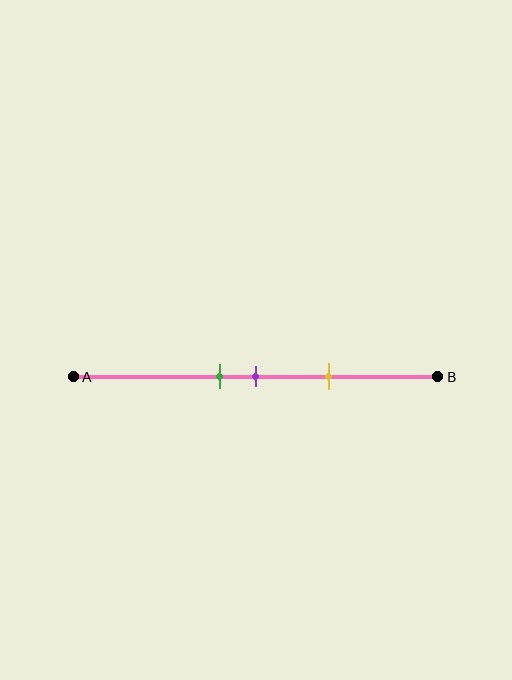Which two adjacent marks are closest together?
The green and purple marks are the closest adjacent pair.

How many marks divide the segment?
There are 3 marks dividing the segment.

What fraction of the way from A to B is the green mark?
The green mark is approximately 40% (0.4) of the way from A to B.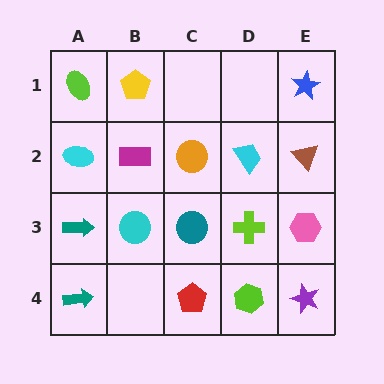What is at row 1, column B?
A yellow pentagon.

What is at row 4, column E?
A purple star.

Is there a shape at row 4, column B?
No, that cell is empty.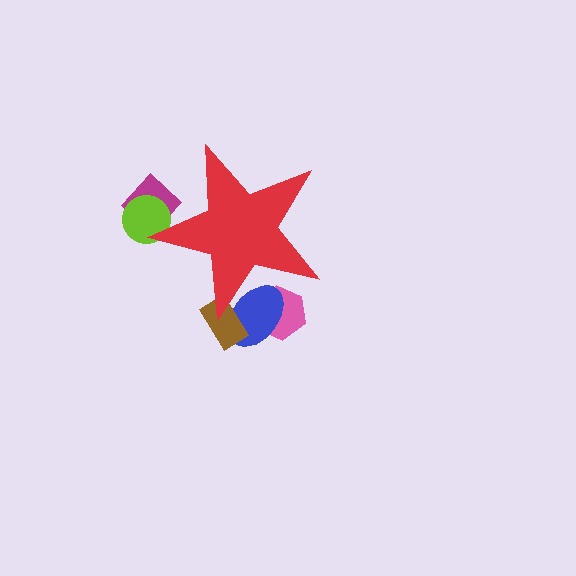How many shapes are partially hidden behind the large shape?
5 shapes are partially hidden.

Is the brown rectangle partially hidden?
Yes, the brown rectangle is partially hidden behind the red star.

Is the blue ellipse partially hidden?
Yes, the blue ellipse is partially hidden behind the red star.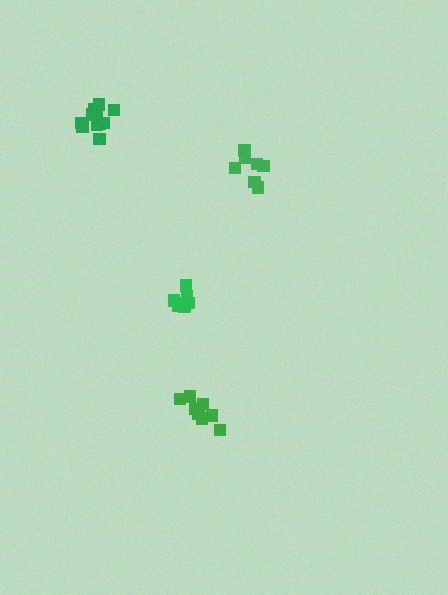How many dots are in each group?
Group 1: 10 dots, Group 2: 7 dots, Group 3: 8 dots, Group 4: 11 dots (36 total).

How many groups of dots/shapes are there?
There are 4 groups.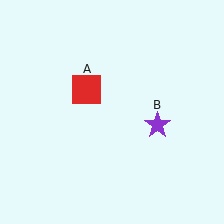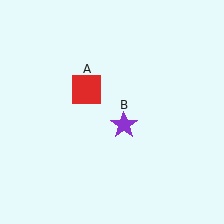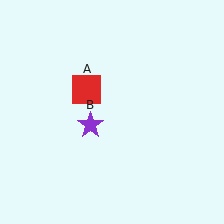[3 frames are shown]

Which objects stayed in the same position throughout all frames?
Red square (object A) remained stationary.